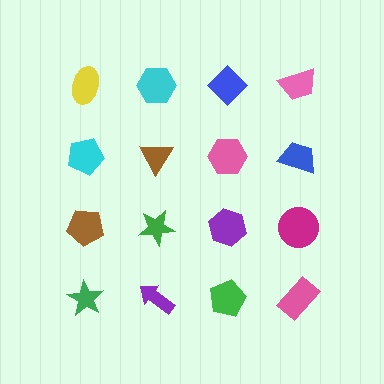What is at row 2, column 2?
A brown triangle.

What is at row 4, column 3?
A green pentagon.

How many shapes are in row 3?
4 shapes.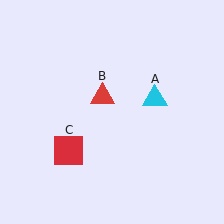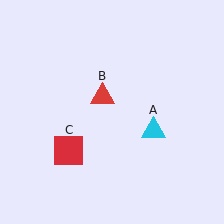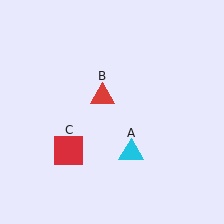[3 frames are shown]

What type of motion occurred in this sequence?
The cyan triangle (object A) rotated clockwise around the center of the scene.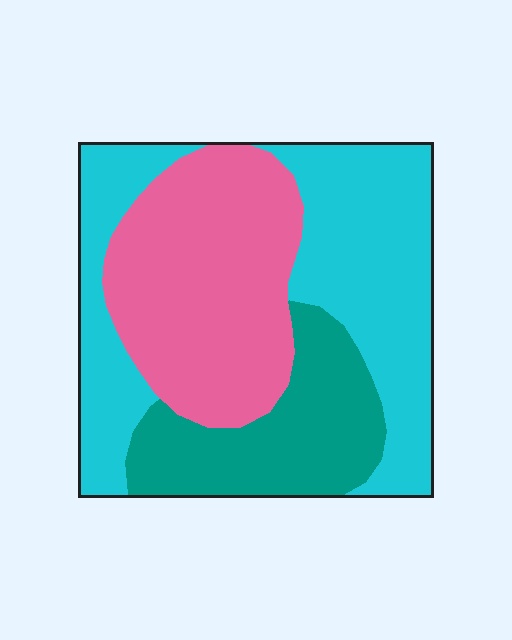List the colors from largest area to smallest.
From largest to smallest: cyan, pink, teal.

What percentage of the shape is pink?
Pink takes up about one third (1/3) of the shape.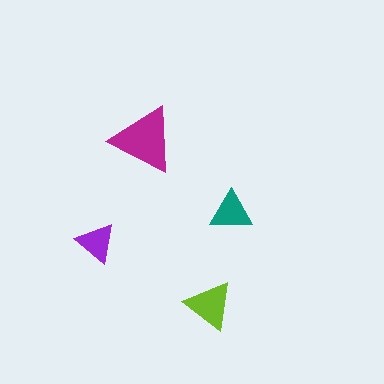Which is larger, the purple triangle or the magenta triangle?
The magenta one.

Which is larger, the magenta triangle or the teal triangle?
The magenta one.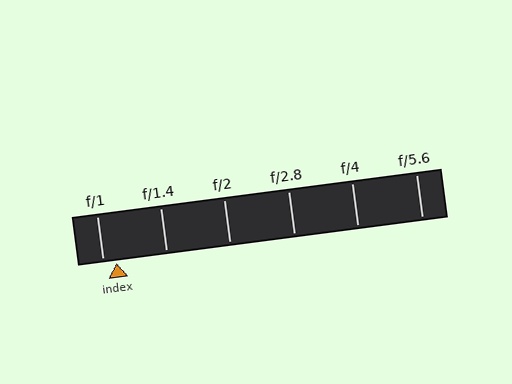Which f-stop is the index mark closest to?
The index mark is closest to f/1.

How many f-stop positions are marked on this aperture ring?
There are 6 f-stop positions marked.